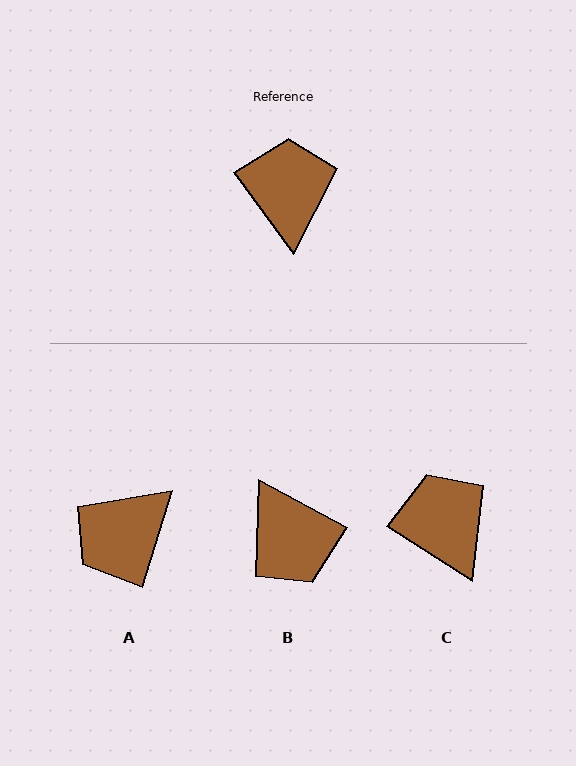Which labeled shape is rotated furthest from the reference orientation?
B, about 155 degrees away.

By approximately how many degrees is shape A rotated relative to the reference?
Approximately 127 degrees counter-clockwise.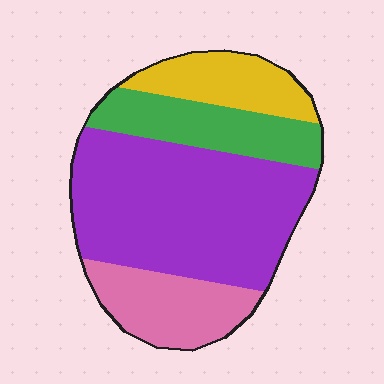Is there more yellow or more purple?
Purple.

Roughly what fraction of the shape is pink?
Pink takes up about one sixth (1/6) of the shape.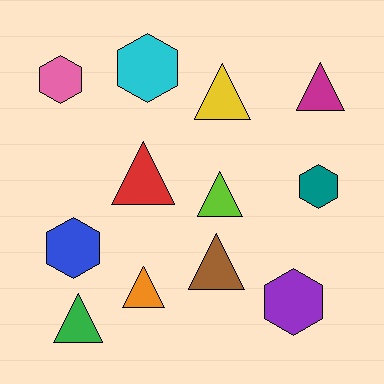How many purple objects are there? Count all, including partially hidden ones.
There is 1 purple object.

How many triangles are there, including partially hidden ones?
There are 7 triangles.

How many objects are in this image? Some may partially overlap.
There are 12 objects.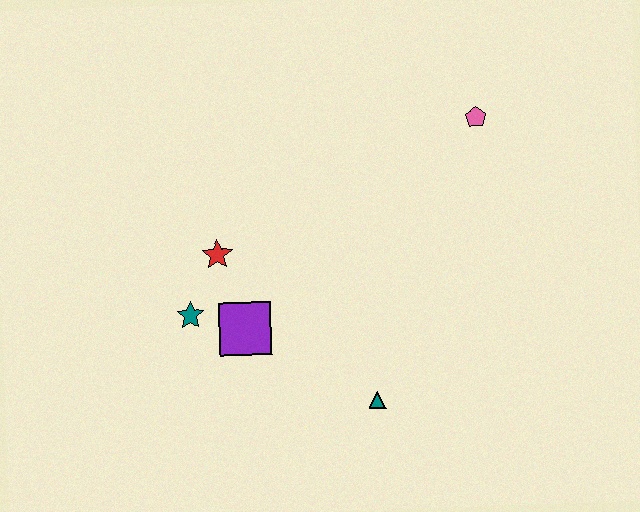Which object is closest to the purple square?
The teal star is closest to the purple square.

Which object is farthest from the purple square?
The pink pentagon is farthest from the purple square.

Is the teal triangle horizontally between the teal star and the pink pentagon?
Yes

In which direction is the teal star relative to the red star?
The teal star is below the red star.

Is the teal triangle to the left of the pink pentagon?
Yes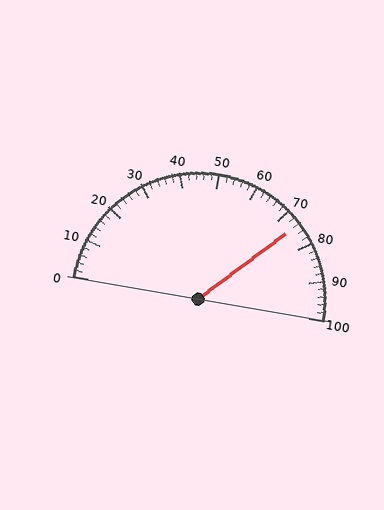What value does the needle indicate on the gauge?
The needle indicates approximately 74.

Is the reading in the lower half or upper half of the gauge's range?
The reading is in the upper half of the range (0 to 100).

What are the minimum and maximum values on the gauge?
The gauge ranges from 0 to 100.